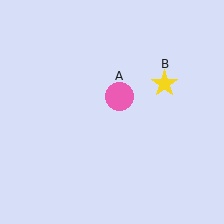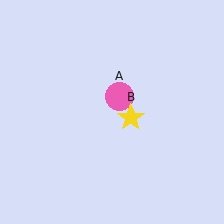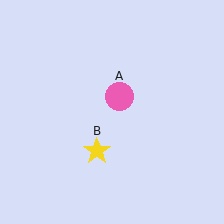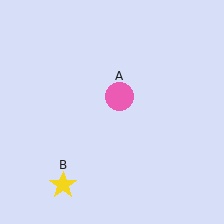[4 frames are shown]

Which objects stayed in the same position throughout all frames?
Pink circle (object A) remained stationary.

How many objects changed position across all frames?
1 object changed position: yellow star (object B).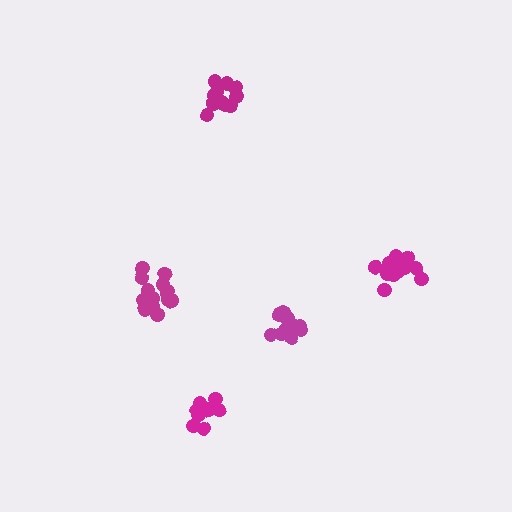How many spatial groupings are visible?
There are 5 spatial groupings.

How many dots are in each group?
Group 1: 12 dots, Group 2: 8 dots, Group 3: 10 dots, Group 4: 14 dots, Group 5: 12 dots (56 total).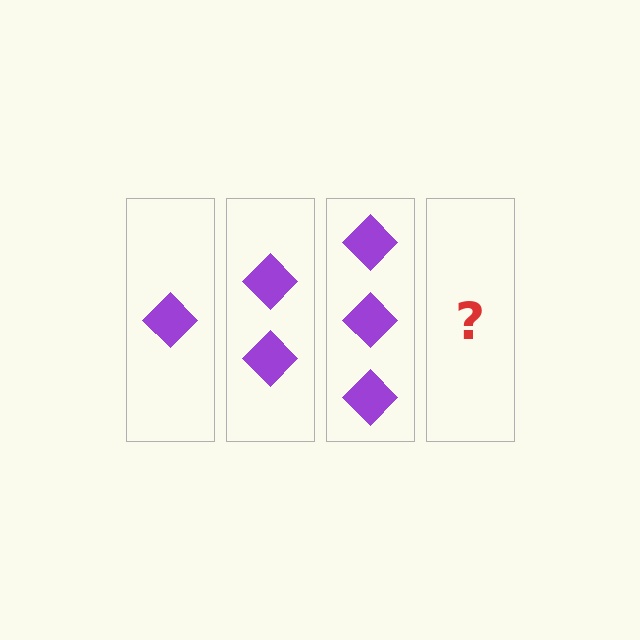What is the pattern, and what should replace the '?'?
The pattern is that each step adds one more diamond. The '?' should be 4 diamonds.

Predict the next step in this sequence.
The next step is 4 diamonds.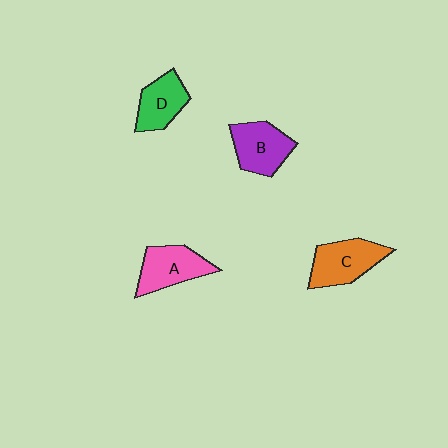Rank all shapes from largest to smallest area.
From largest to smallest: C (orange), A (pink), B (purple), D (green).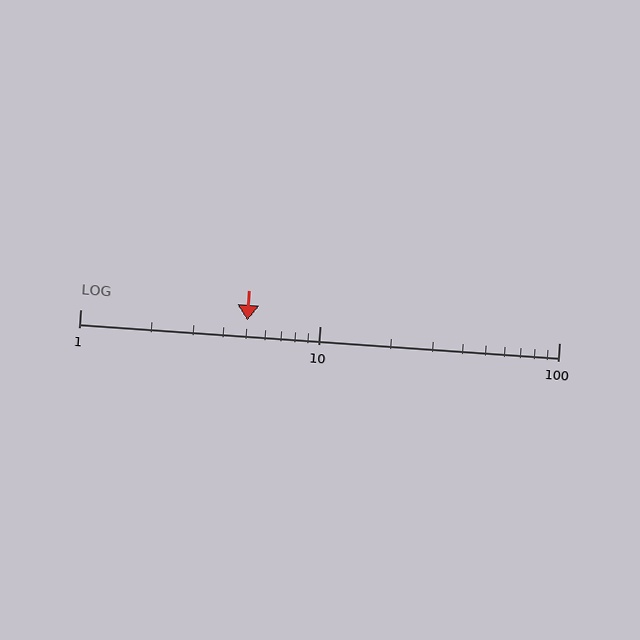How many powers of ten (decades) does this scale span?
The scale spans 2 decades, from 1 to 100.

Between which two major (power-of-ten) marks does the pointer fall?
The pointer is between 1 and 10.